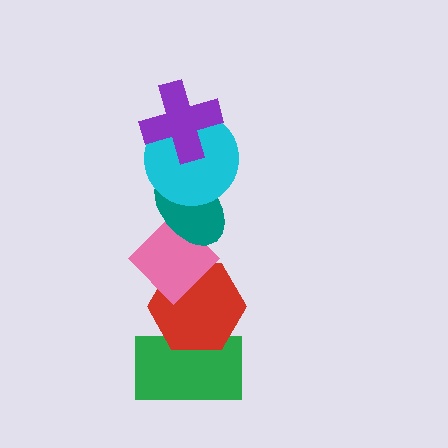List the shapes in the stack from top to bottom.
From top to bottom: the purple cross, the cyan circle, the teal ellipse, the pink diamond, the red hexagon, the green rectangle.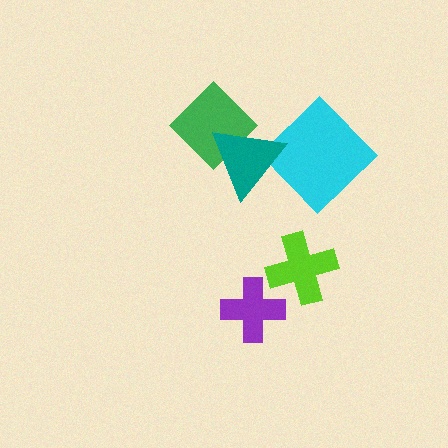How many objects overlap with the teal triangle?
2 objects overlap with the teal triangle.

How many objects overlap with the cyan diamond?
1 object overlaps with the cyan diamond.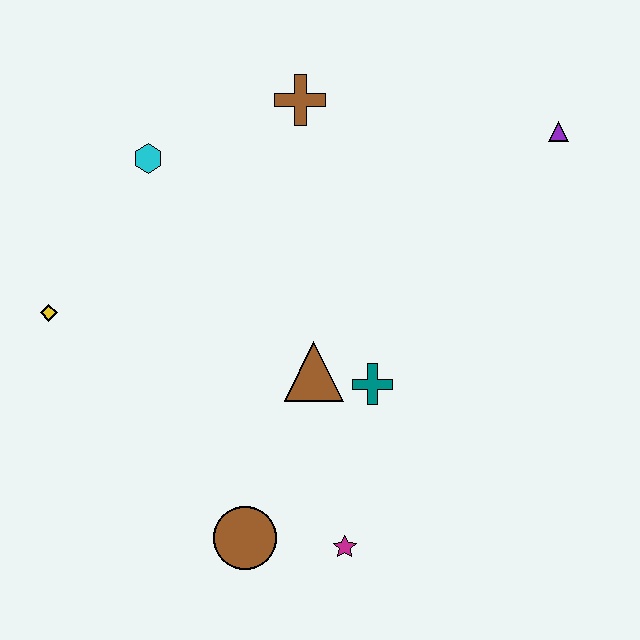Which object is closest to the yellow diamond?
The cyan hexagon is closest to the yellow diamond.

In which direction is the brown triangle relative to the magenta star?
The brown triangle is above the magenta star.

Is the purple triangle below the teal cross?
No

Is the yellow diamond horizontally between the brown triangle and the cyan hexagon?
No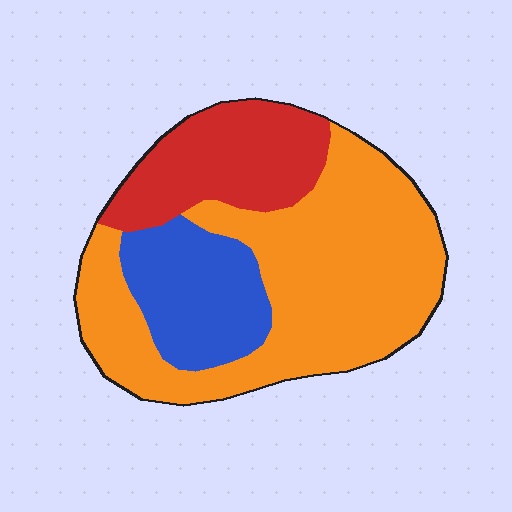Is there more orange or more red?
Orange.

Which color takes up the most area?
Orange, at roughly 55%.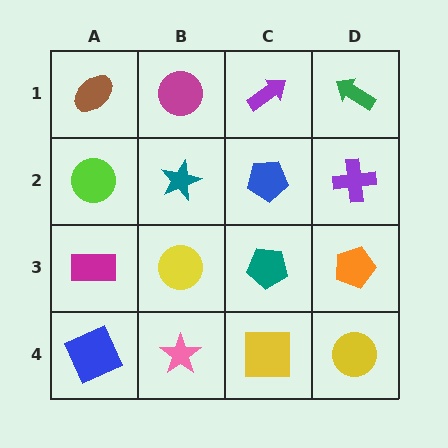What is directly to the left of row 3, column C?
A yellow circle.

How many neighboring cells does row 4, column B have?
3.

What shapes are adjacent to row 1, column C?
A blue pentagon (row 2, column C), a magenta circle (row 1, column B), a green arrow (row 1, column D).